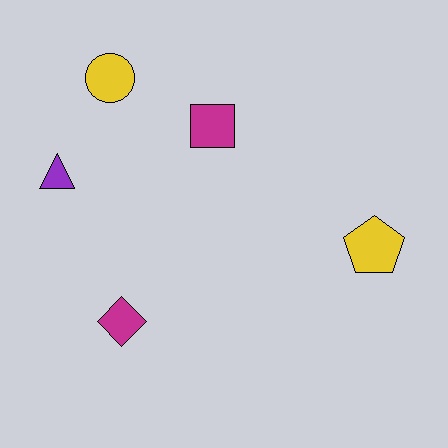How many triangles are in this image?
There is 1 triangle.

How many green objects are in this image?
There are no green objects.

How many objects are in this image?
There are 5 objects.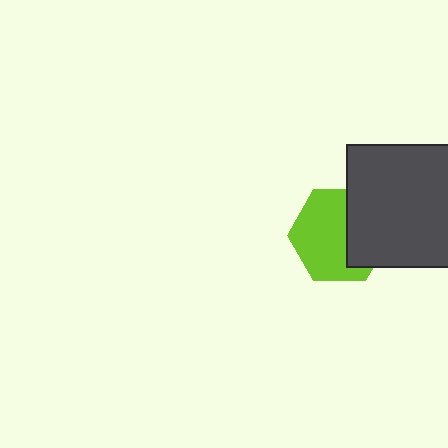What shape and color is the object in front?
The object in front is a dark gray square.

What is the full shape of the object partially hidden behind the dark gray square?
The partially hidden object is a lime hexagon.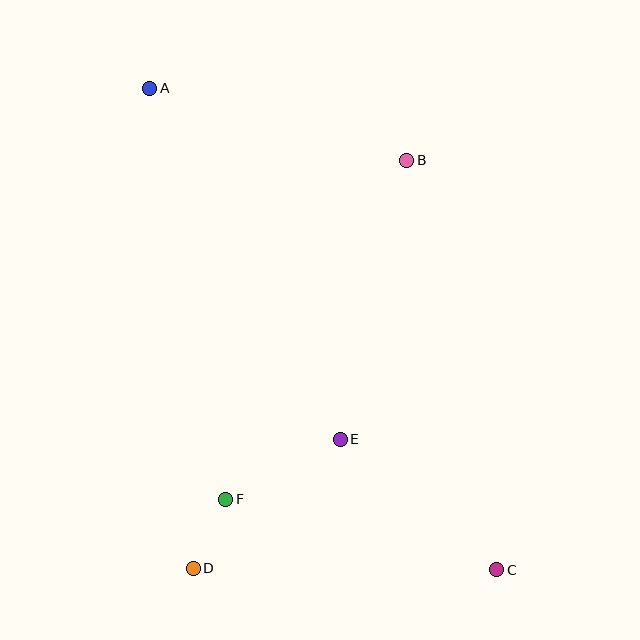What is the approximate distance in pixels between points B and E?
The distance between B and E is approximately 287 pixels.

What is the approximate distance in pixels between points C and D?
The distance between C and D is approximately 304 pixels.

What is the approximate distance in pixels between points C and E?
The distance between C and E is approximately 203 pixels.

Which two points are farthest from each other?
Points A and C are farthest from each other.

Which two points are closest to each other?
Points D and F are closest to each other.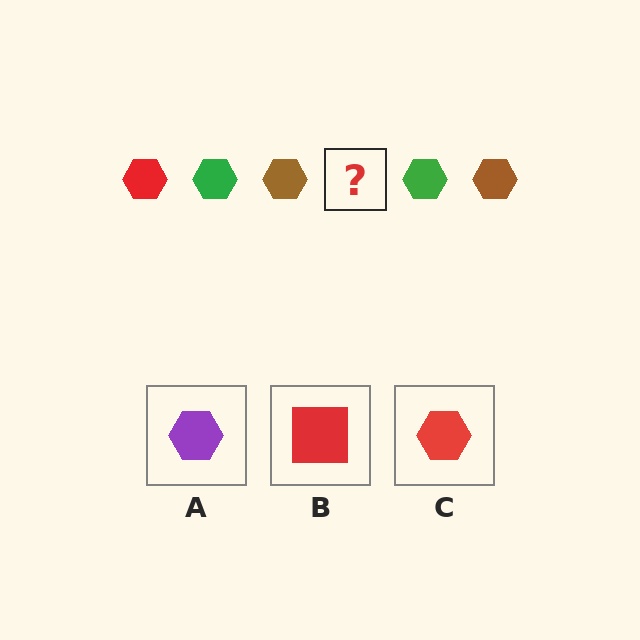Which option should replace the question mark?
Option C.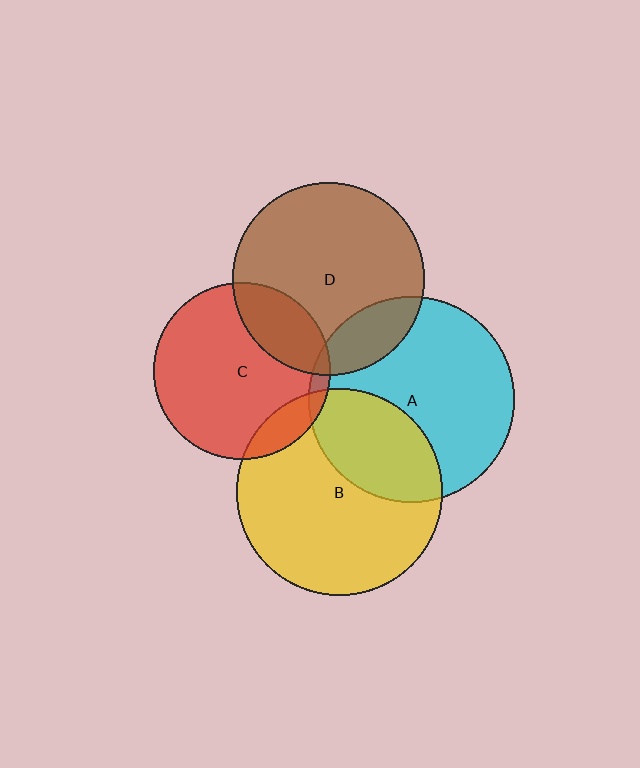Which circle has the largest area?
Circle B (yellow).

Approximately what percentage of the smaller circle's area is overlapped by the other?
Approximately 10%.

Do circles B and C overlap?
Yes.